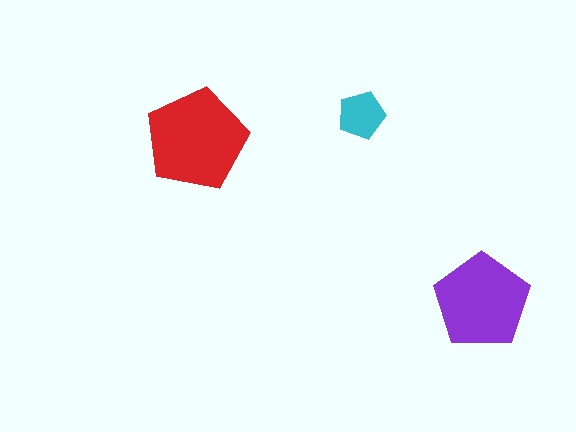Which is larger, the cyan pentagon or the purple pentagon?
The purple one.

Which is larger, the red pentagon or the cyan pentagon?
The red one.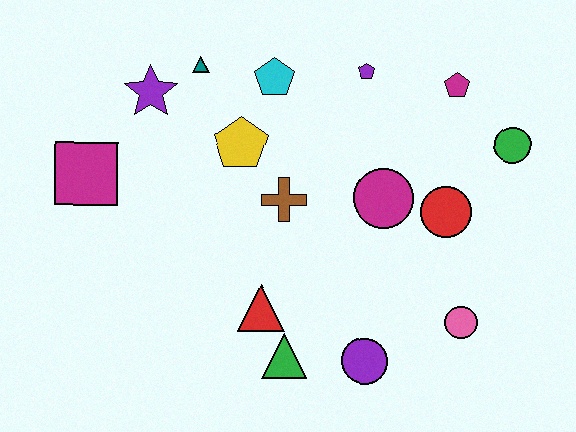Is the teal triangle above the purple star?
Yes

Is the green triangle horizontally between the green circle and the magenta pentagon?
No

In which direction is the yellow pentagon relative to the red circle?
The yellow pentagon is to the left of the red circle.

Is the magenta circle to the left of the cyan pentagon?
No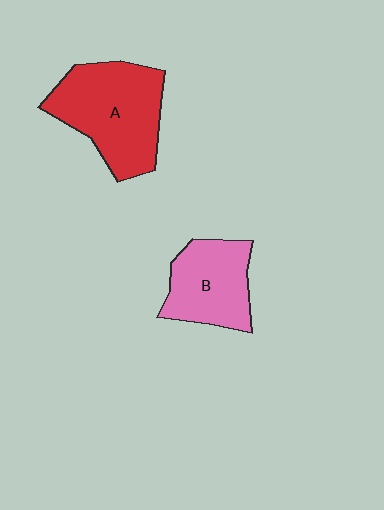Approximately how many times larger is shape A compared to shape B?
Approximately 1.4 times.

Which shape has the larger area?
Shape A (red).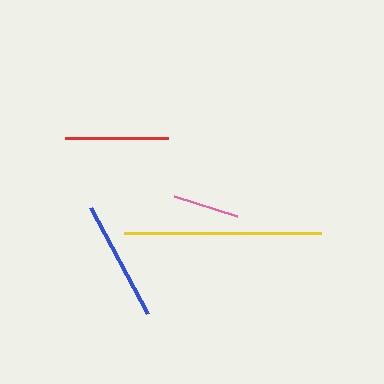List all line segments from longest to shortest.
From longest to shortest: yellow, blue, red, pink.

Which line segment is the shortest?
The pink line is the shortest at approximately 66 pixels.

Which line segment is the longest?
The yellow line is the longest at approximately 197 pixels.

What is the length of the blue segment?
The blue segment is approximately 120 pixels long.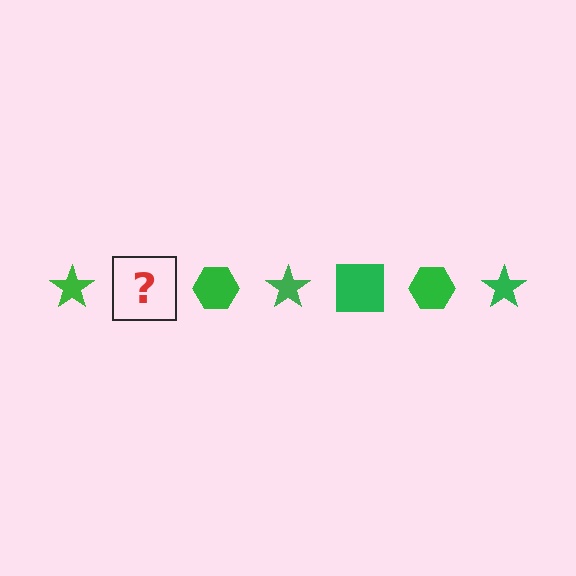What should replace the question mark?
The question mark should be replaced with a green square.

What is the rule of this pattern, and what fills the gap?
The rule is that the pattern cycles through star, square, hexagon shapes in green. The gap should be filled with a green square.